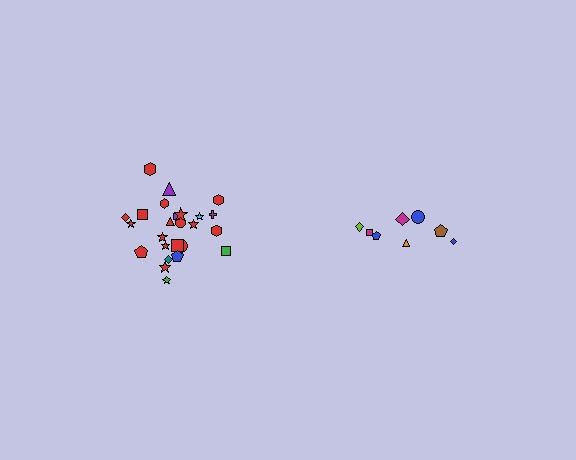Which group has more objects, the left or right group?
The left group.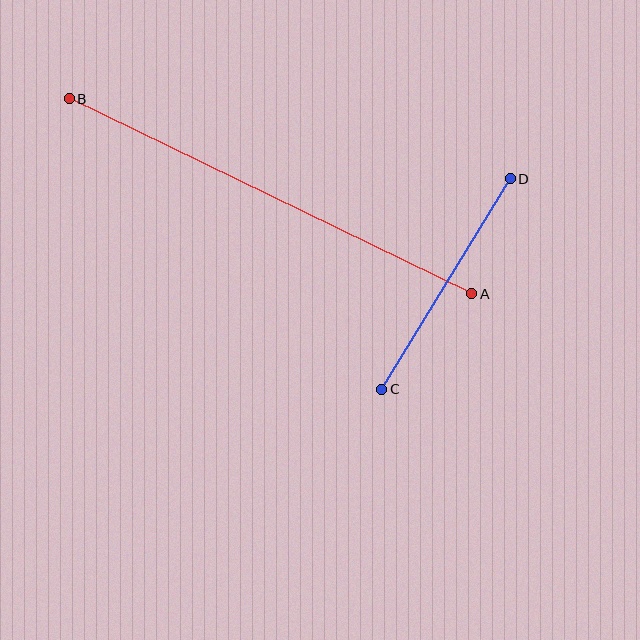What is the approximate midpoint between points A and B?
The midpoint is at approximately (270, 196) pixels.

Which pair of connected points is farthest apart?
Points A and B are farthest apart.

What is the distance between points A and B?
The distance is approximately 448 pixels.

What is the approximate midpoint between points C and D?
The midpoint is at approximately (446, 284) pixels.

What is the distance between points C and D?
The distance is approximately 247 pixels.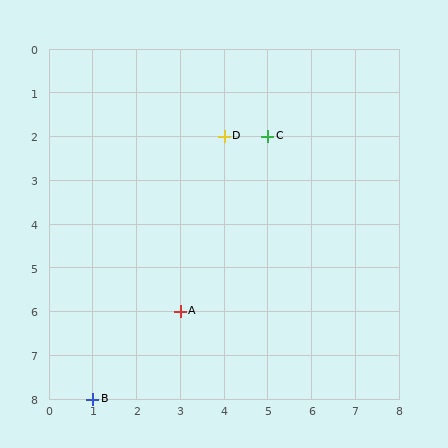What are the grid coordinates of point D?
Point D is at grid coordinates (4, 2).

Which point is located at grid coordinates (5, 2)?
Point C is at (5, 2).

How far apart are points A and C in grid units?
Points A and C are 2 columns and 4 rows apart (about 4.5 grid units diagonally).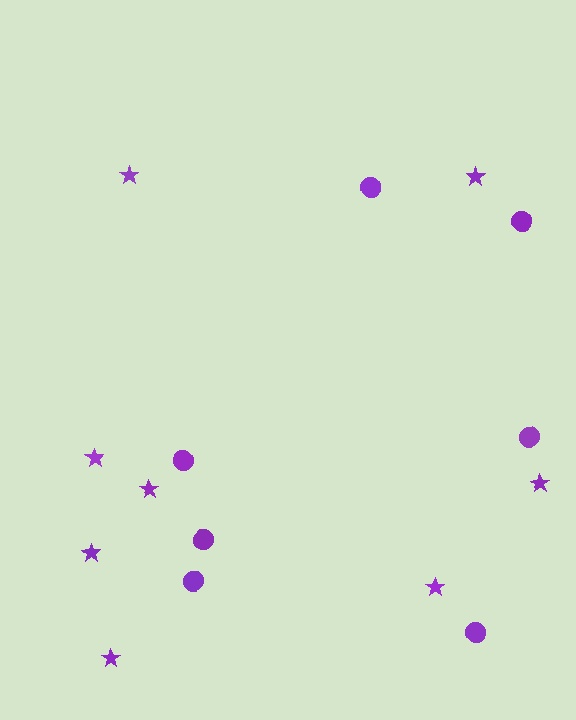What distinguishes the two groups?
There are 2 groups: one group of circles (7) and one group of stars (8).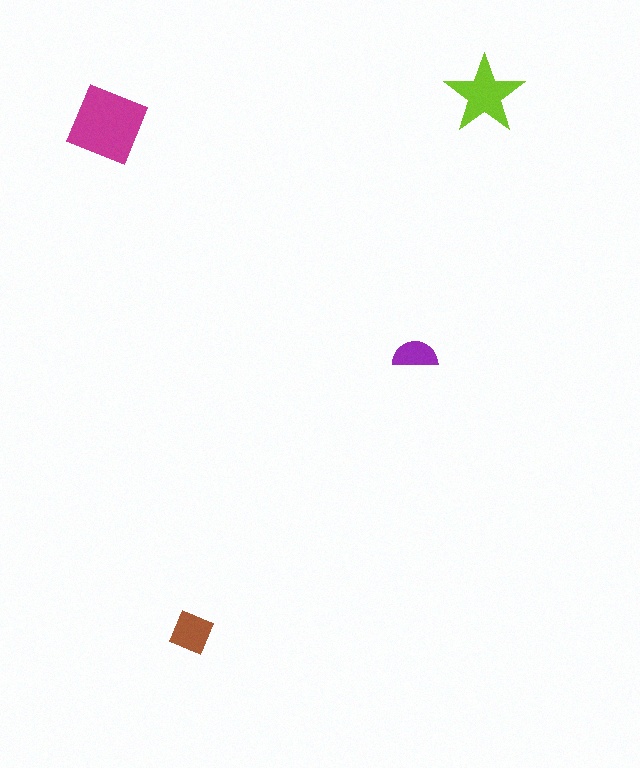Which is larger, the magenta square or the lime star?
The magenta square.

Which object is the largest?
The magenta square.